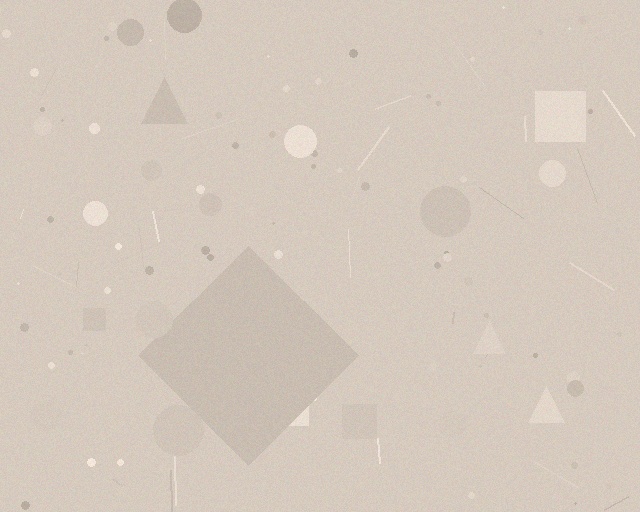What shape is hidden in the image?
A diamond is hidden in the image.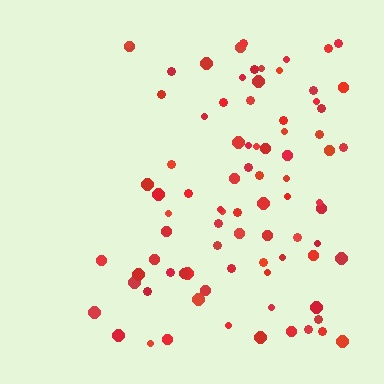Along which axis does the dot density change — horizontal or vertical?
Horizontal.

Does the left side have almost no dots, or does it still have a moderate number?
Still a moderate number, just noticeably fewer than the right.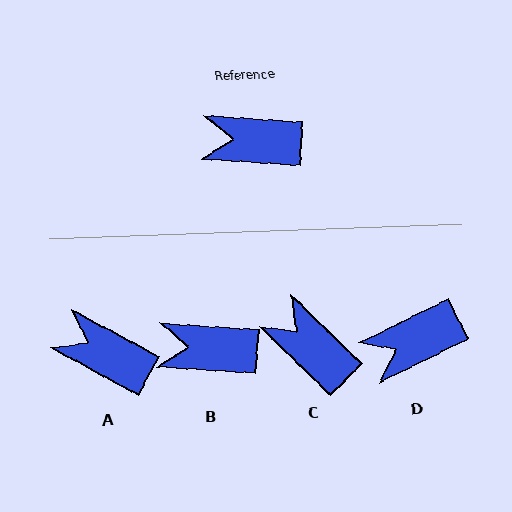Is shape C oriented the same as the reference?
No, it is off by about 41 degrees.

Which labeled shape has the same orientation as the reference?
B.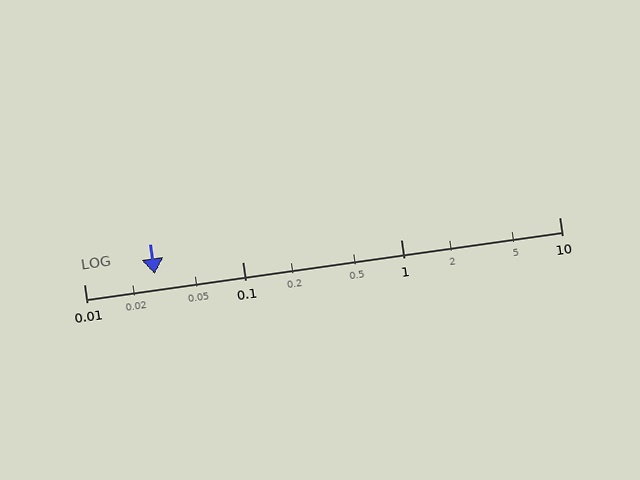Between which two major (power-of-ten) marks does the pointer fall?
The pointer is between 0.01 and 0.1.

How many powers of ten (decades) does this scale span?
The scale spans 3 decades, from 0.01 to 10.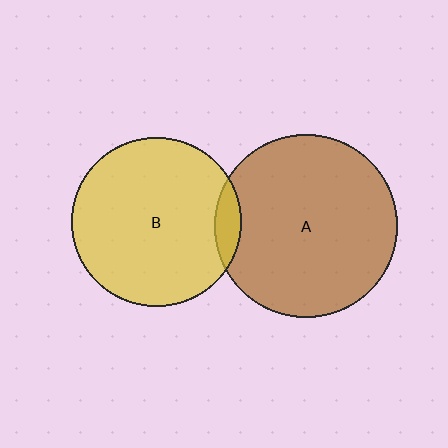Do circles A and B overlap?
Yes.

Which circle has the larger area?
Circle A (brown).